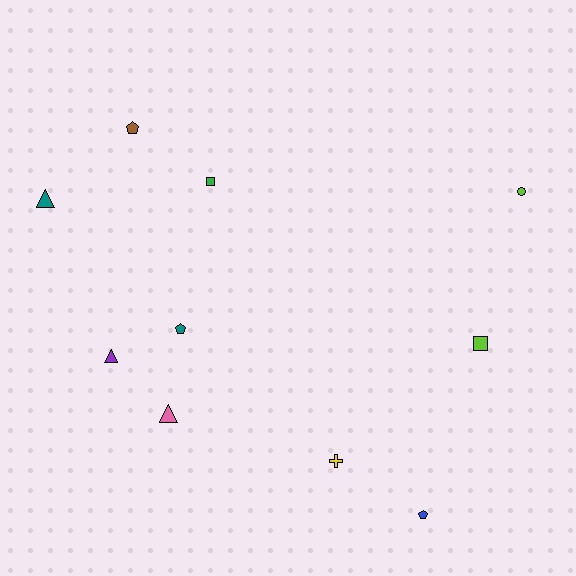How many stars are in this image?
There are no stars.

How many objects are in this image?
There are 10 objects.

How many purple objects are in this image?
There is 1 purple object.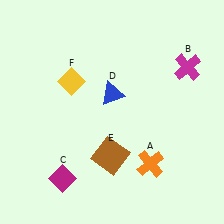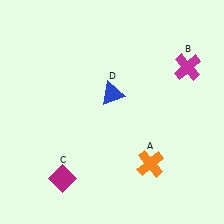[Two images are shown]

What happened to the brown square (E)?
The brown square (E) was removed in Image 2. It was in the bottom-left area of Image 1.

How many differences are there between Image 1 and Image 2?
There are 2 differences between the two images.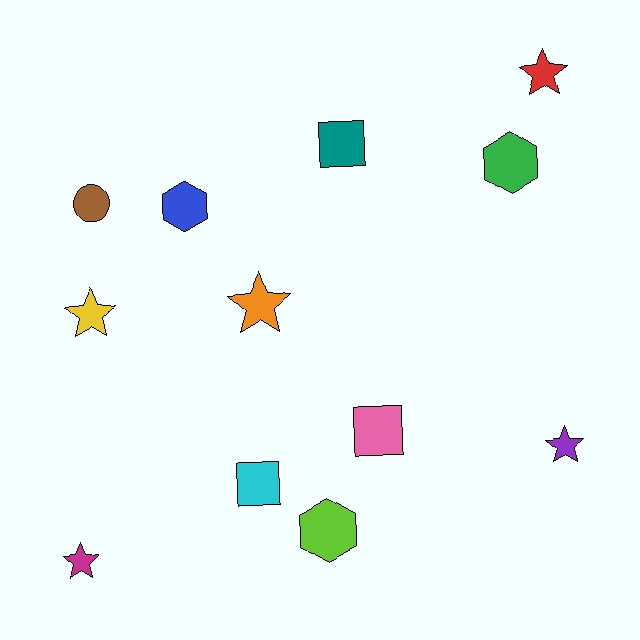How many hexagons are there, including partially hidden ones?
There are 3 hexagons.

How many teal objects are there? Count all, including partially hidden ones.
There is 1 teal object.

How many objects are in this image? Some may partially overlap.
There are 12 objects.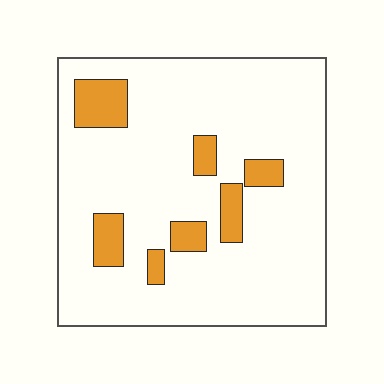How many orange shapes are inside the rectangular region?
7.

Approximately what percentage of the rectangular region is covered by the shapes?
Approximately 15%.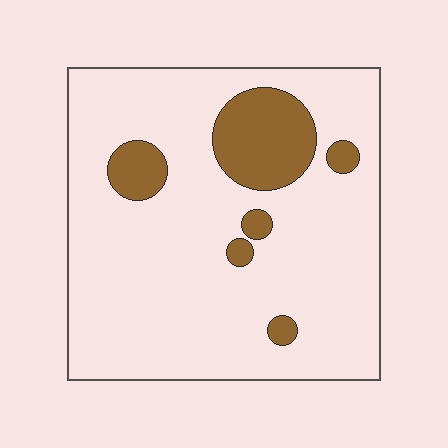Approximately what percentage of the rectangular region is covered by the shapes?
Approximately 15%.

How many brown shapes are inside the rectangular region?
6.